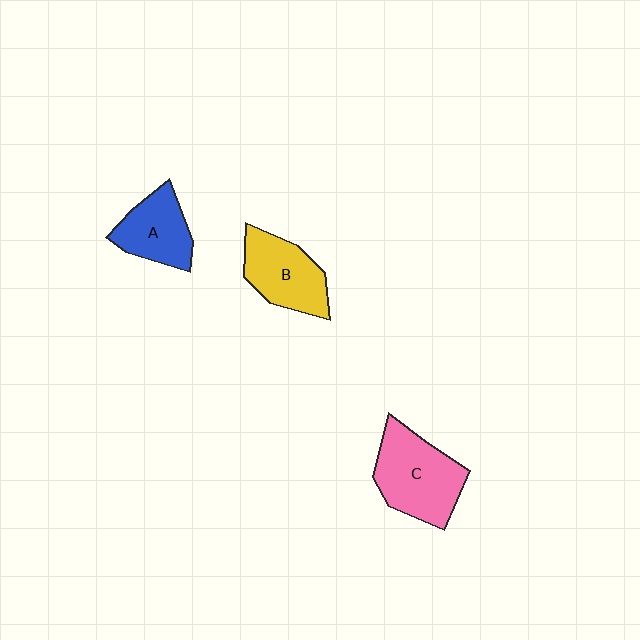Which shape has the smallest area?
Shape A (blue).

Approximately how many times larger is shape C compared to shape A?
Approximately 1.4 times.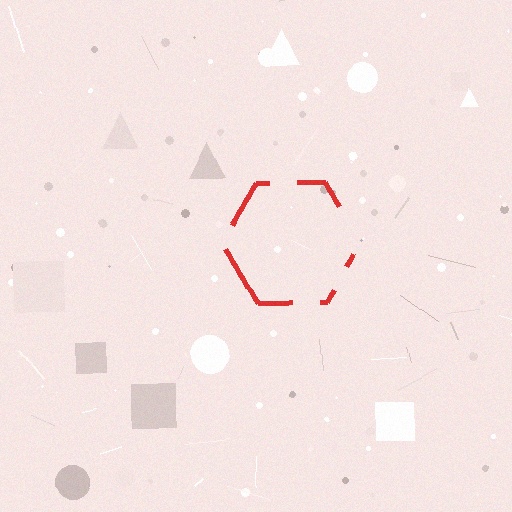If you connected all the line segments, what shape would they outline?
They would outline a hexagon.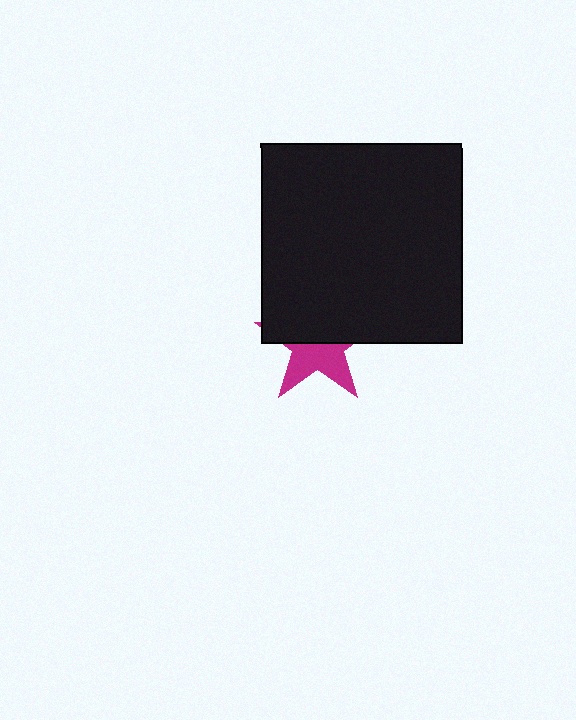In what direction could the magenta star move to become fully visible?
The magenta star could move down. That would shift it out from behind the black square entirely.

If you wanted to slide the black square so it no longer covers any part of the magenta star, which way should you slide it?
Slide it up — that is the most direct way to separate the two shapes.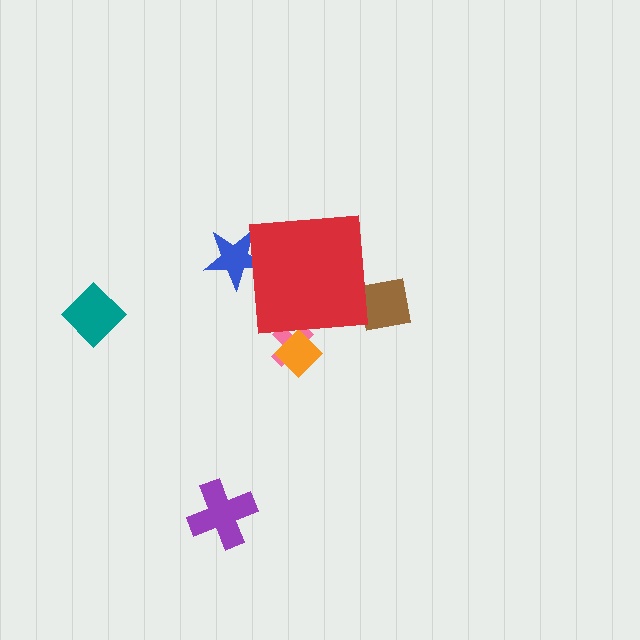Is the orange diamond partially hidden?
Yes, the orange diamond is partially hidden behind the red square.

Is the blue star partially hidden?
Yes, the blue star is partially hidden behind the red square.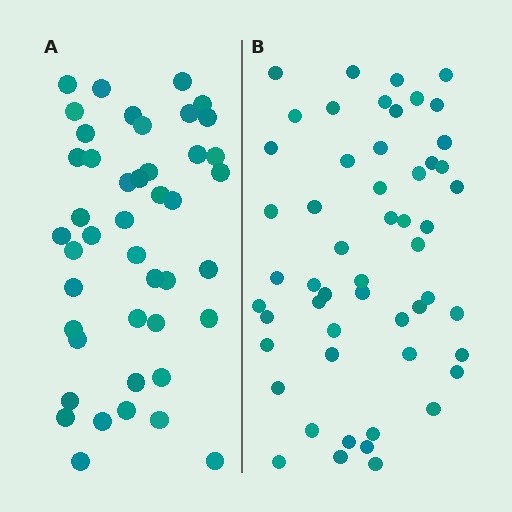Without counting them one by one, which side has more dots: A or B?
Region B (the right region) has more dots.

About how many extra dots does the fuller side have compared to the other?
Region B has roughly 8 or so more dots than region A.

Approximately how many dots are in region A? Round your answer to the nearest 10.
About 40 dots. (The exact count is 44, which rounds to 40.)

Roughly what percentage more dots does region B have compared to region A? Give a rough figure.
About 20% more.